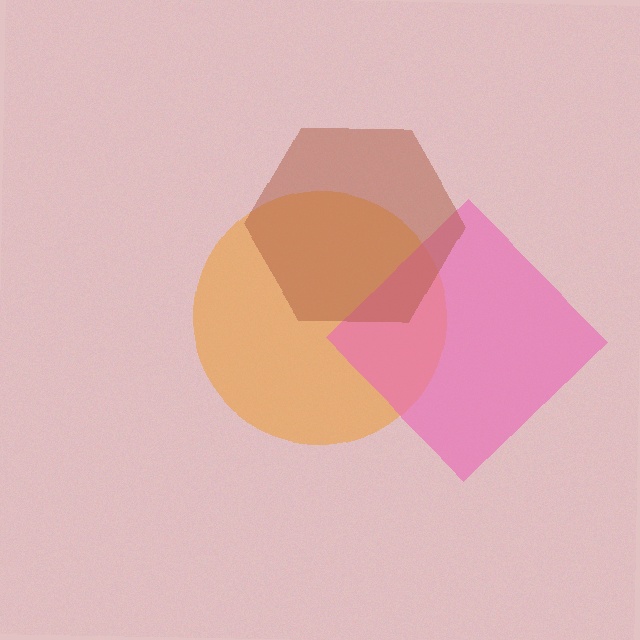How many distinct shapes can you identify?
There are 3 distinct shapes: an orange circle, a pink diamond, a brown hexagon.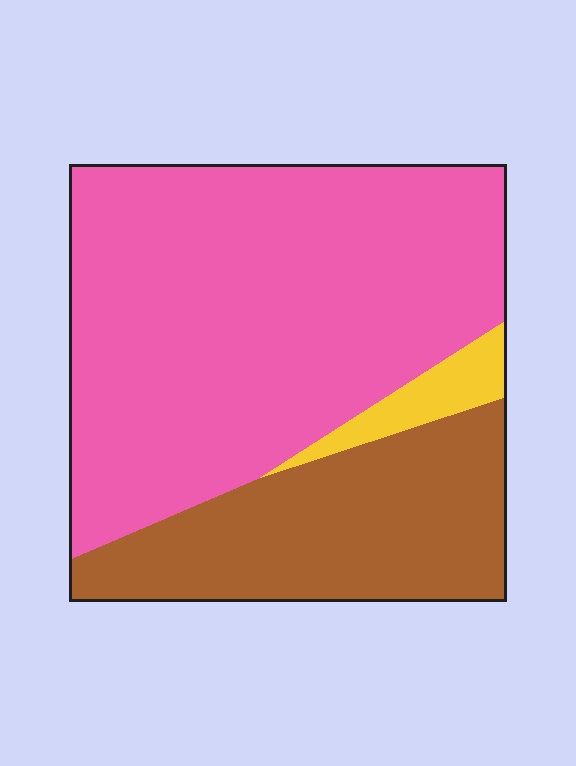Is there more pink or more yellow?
Pink.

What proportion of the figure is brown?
Brown takes up about one third (1/3) of the figure.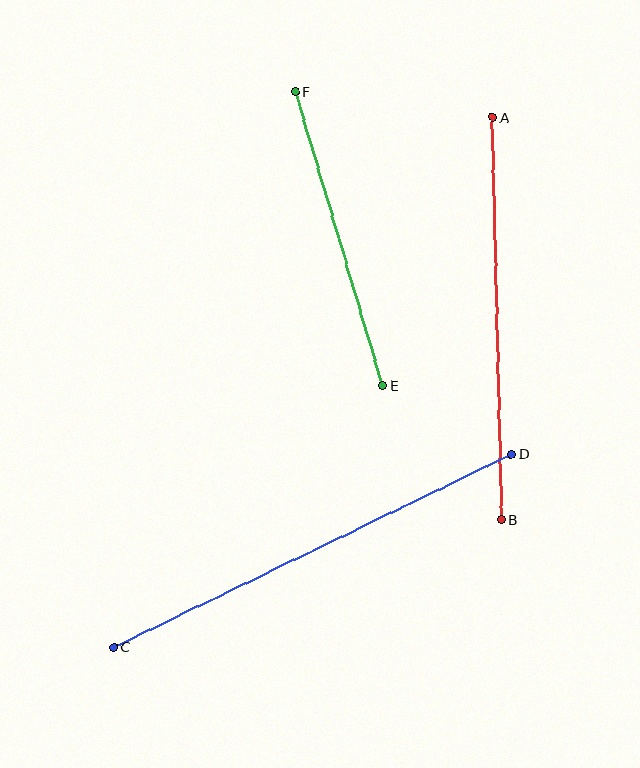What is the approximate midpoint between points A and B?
The midpoint is at approximately (497, 319) pixels.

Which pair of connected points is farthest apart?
Points C and D are farthest apart.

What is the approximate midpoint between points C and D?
The midpoint is at approximately (312, 551) pixels.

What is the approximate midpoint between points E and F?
The midpoint is at approximately (339, 239) pixels.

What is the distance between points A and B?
The distance is approximately 402 pixels.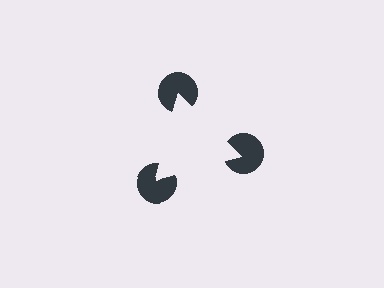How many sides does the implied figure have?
3 sides.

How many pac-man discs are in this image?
There are 3 — one at each vertex of the illusory triangle.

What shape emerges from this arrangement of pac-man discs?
An illusory triangle — its edges are inferred from the aligned wedge cuts in the pac-man discs, not physically drawn.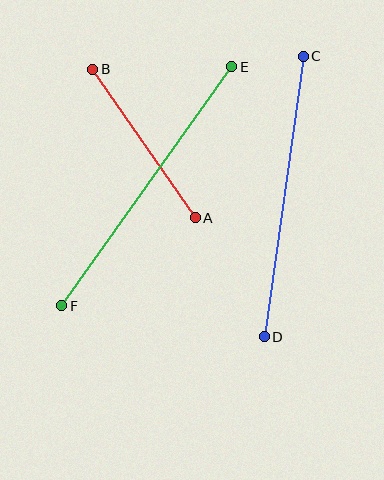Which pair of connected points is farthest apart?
Points E and F are farthest apart.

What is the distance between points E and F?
The distance is approximately 293 pixels.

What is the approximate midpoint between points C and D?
The midpoint is at approximately (284, 197) pixels.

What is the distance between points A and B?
The distance is approximately 181 pixels.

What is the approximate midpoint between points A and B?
The midpoint is at approximately (144, 143) pixels.